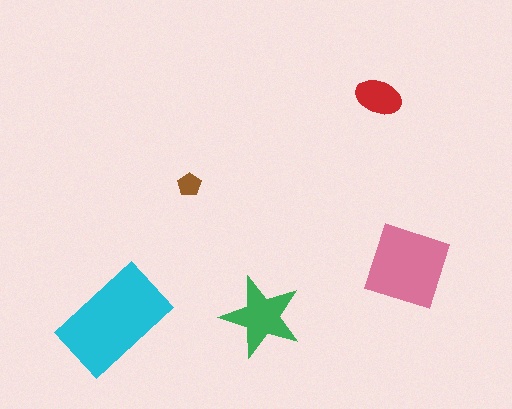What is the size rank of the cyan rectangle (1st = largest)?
1st.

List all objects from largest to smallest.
The cyan rectangle, the pink diamond, the green star, the red ellipse, the brown pentagon.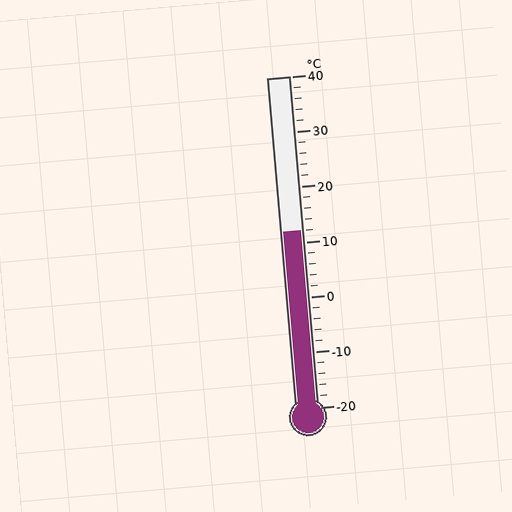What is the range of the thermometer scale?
The thermometer scale ranges from -20°C to 40°C.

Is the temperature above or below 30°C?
The temperature is below 30°C.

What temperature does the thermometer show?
The thermometer shows approximately 12°C.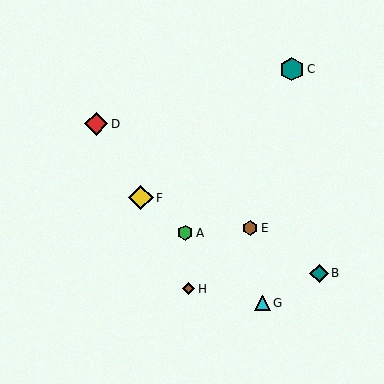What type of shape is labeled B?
Shape B is a teal diamond.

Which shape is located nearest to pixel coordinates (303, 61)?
The teal hexagon (labeled C) at (292, 69) is nearest to that location.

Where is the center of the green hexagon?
The center of the green hexagon is at (185, 233).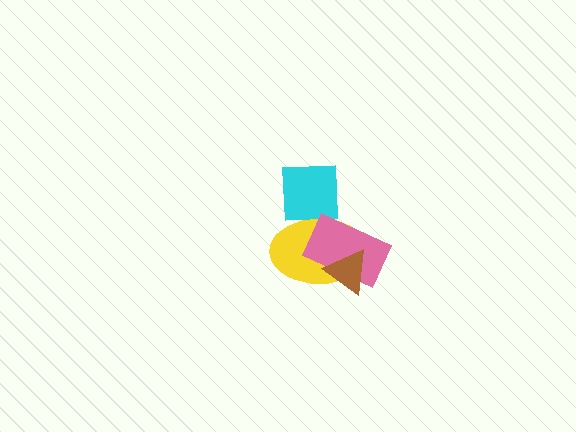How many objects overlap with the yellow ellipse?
3 objects overlap with the yellow ellipse.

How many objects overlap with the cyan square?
1 object overlaps with the cyan square.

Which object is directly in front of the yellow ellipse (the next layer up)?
The pink rectangle is directly in front of the yellow ellipse.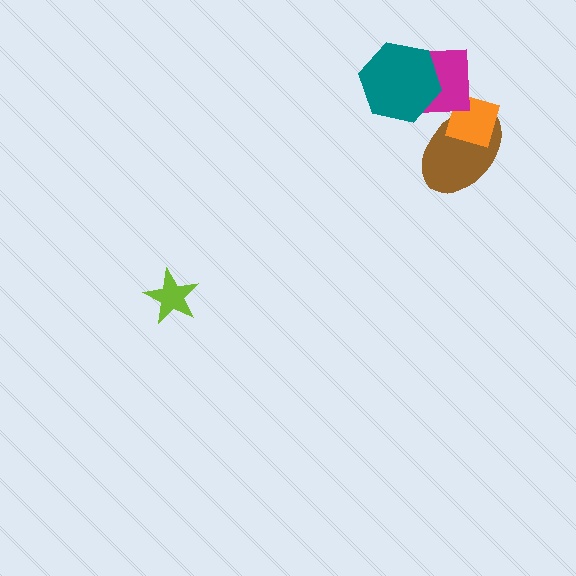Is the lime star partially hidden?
No, no other shape covers it.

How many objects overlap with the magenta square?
2 objects overlap with the magenta square.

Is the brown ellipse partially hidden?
Yes, it is partially covered by another shape.